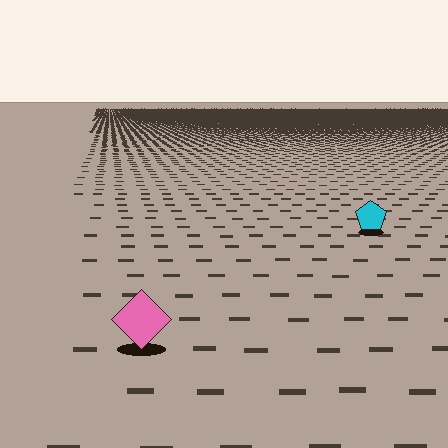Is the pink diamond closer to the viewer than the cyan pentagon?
Yes. The pink diamond is closer — you can tell from the texture gradient: the ground texture is coarser near it.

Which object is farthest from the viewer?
The cyan pentagon is farthest from the viewer. It appears smaller and the ground texture around it is denser.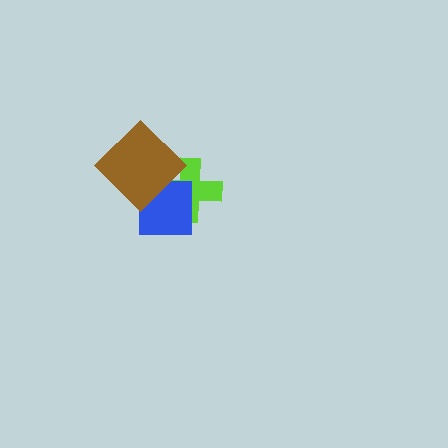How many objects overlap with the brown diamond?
2 objects overlap with the brown diamond.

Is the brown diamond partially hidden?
No, no other shape covers it.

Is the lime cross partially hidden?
Yes, it is partially covered by another shape.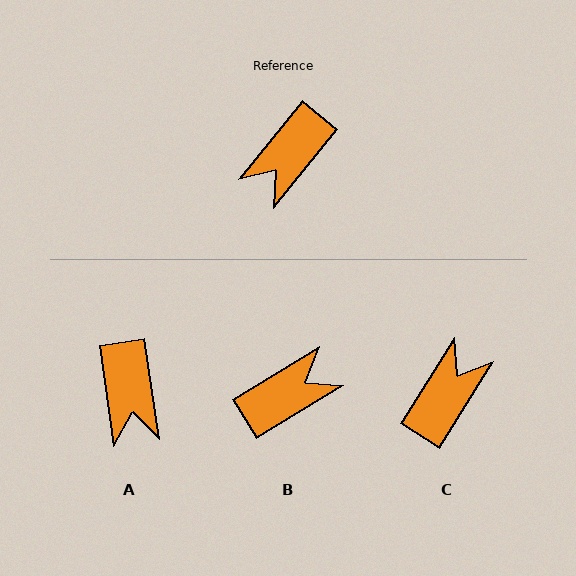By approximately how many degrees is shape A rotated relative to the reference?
Approximately 47 degrees counter-clockwise.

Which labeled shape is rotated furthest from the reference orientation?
C, about 173 degrees away.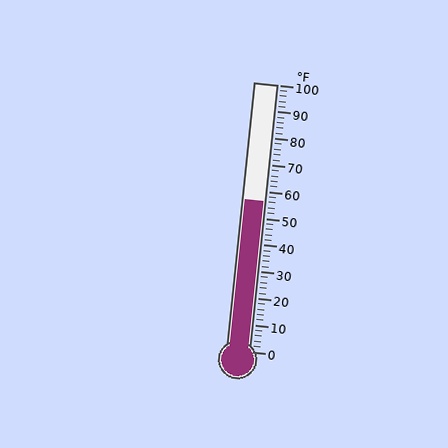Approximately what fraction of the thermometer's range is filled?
The thermometer is filled to approximately 55% of its range.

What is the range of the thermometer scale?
The thermometer scale ranges from 0°F to 100°F.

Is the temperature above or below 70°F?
The temperature is below 70°F.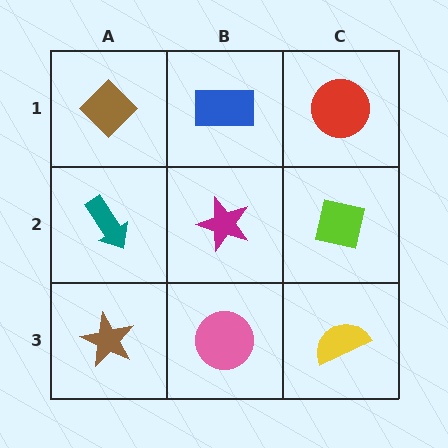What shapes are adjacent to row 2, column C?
A red circle (row 1, column C), a yellow semicircle (row 3, column C), a magenta star (row 2, column B).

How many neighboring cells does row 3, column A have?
2.